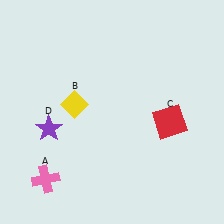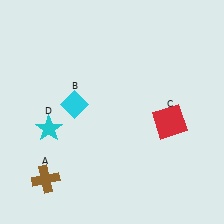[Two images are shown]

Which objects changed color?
A changed from pink to brown. B changed from yellow to cyan. D changed from purple to cyan.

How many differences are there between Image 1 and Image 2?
There are 3 differences between the two images.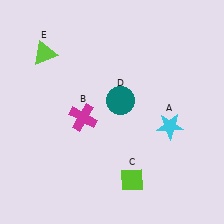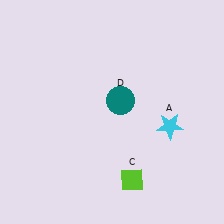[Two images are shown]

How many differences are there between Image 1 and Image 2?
There are 2 differences between the two images.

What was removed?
The lime triangle (E), the magenta cross (B) were removed in Image 2.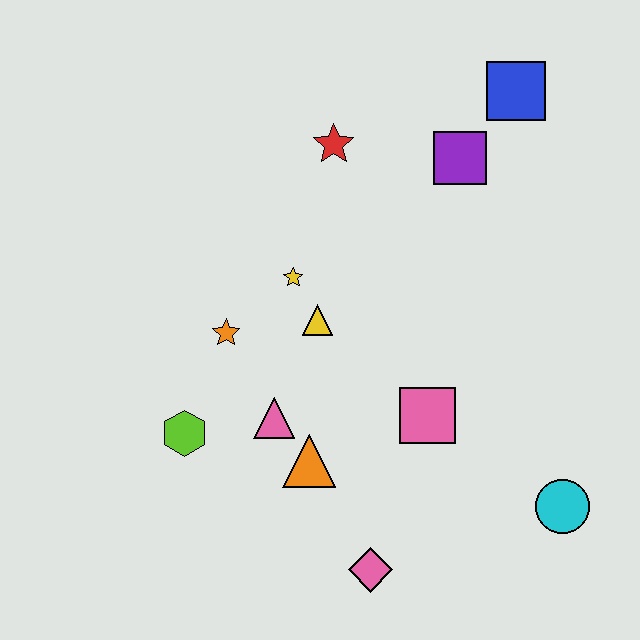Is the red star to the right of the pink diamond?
No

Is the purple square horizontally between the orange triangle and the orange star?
No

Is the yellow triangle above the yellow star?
No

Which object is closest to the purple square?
The blue square is closest to the purple square.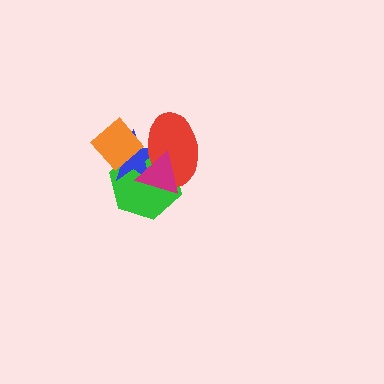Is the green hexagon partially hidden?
Yes, it is partially covered by another shape.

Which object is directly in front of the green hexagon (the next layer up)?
The blue star is directly in front of the green hexagon.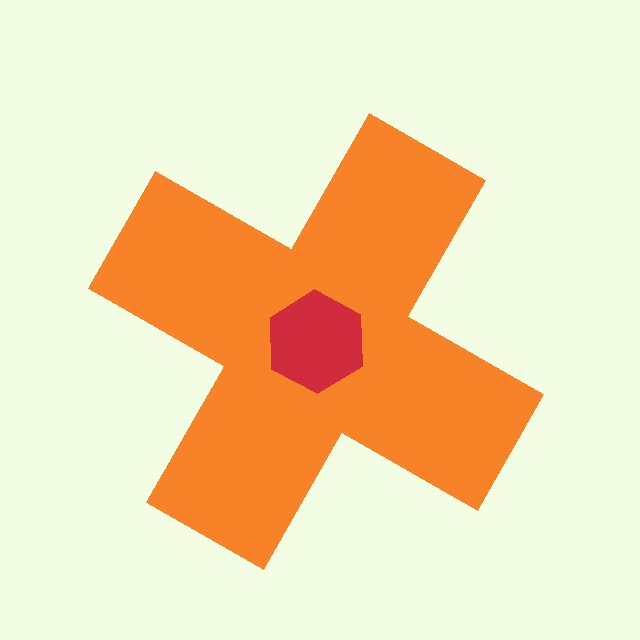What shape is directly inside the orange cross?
The red hexagon.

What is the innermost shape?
The red hexagon.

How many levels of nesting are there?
2.